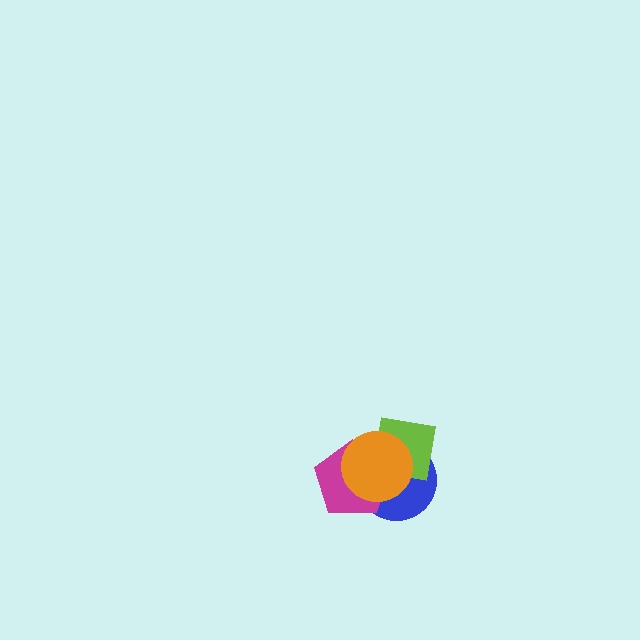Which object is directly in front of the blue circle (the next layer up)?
The lime square is directly in front of the blue circle.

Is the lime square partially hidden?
Yes, it is partially covered by another shape.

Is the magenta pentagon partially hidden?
Yes, it is partially covered by another shape.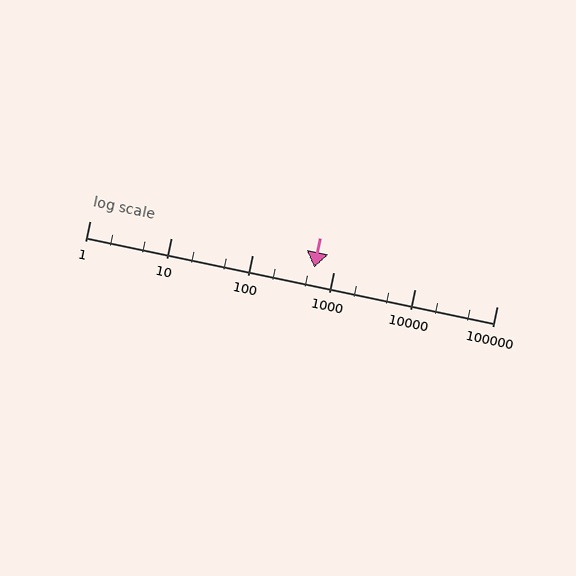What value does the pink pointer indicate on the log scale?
The pointer indicates approximately 580.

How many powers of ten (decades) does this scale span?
The scale spans 5 decades, from 1 to 100000.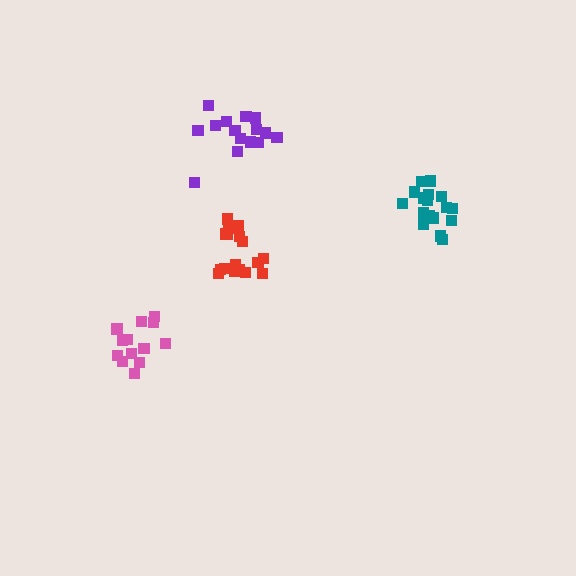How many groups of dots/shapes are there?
There are 4 groups.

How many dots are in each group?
Group 1: 17 dots, Group 2: 18 dots, Group 3: 15 dots, Group 4: 13 dots (63 total).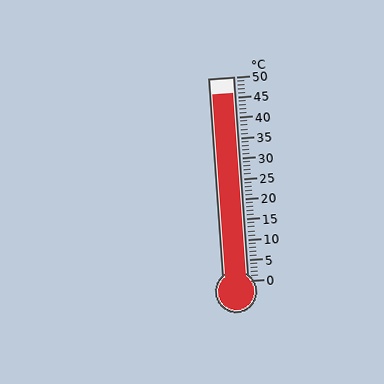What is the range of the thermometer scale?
The thermometer scale ranges from 0°C to 50°C.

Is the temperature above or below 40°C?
The temperature is above 40°C.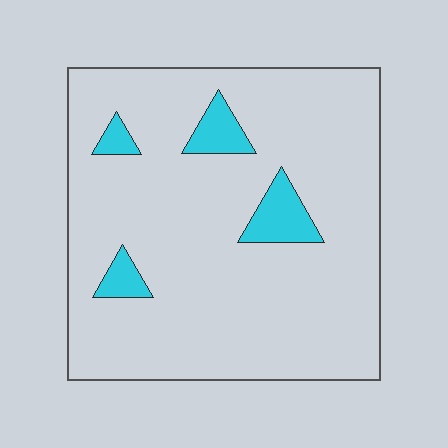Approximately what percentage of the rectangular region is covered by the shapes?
Approximately 10%.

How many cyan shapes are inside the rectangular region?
4.